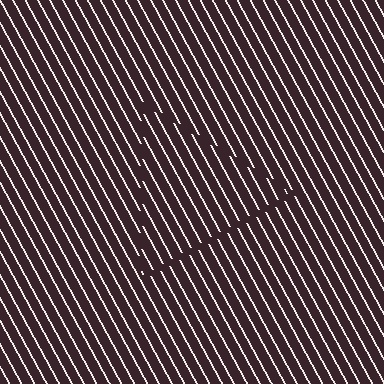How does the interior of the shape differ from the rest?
The interior of the shape contains the same grating, shifted by half a period — the contour is defined by the phase discontinuity where line-ends from the inner and outer gratings abut.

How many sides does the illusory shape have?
3 sides — the line-ends trace a triangle.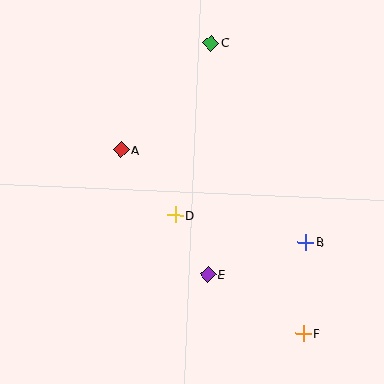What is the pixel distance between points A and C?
The distance between A and C is 140 pixels.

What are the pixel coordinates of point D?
Point D is at (175, 215).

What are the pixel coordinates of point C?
Point C is at (211, 43).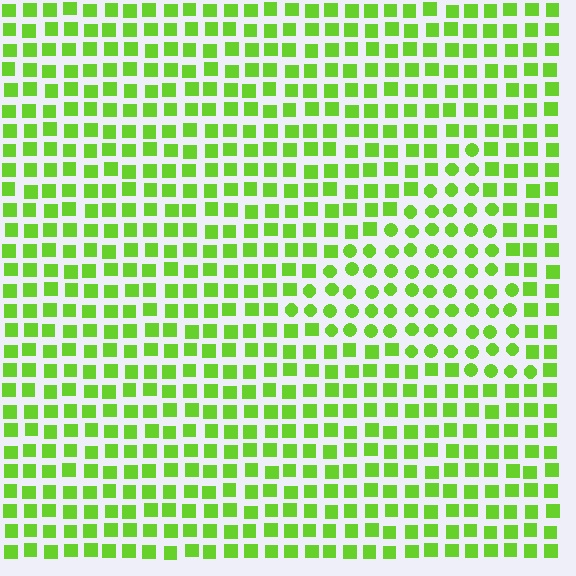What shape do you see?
I see a triangle.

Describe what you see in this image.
The image is filled with small lime elements arranged in a uniform grid. A triangle-shaped region contains circles, while the surrounding area contains squares. The boundary is defined purely by the change in element shape.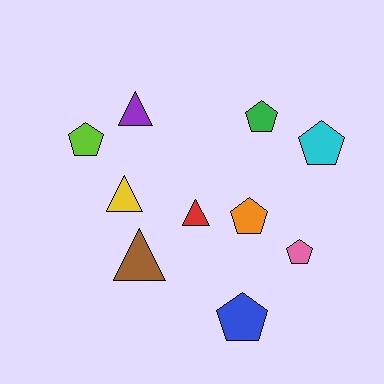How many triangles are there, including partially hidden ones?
There are 4 triangles.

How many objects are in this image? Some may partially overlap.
There are 10 objects.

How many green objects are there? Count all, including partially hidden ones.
There is 1 green object.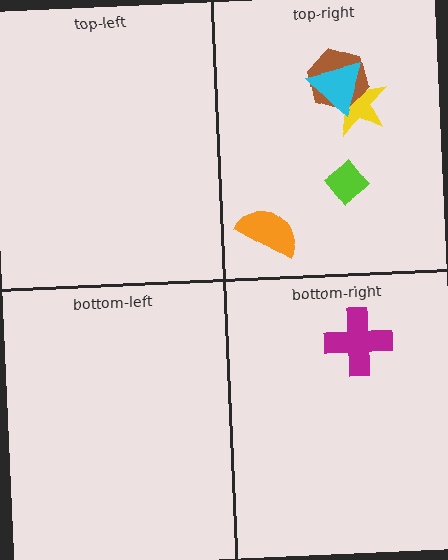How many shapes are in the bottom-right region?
1.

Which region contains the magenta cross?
The bottom-right region.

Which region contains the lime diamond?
The top-right region.